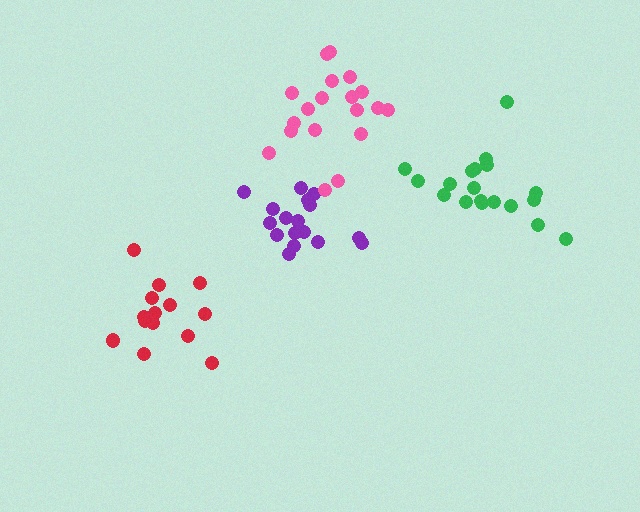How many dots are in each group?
Group 1: 17 dots, Group 2: 19 dots, Group 3: 19 dots, Group 4: 14 dots (69 total).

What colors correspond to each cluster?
The clusters are colored: purple, green, pink, red.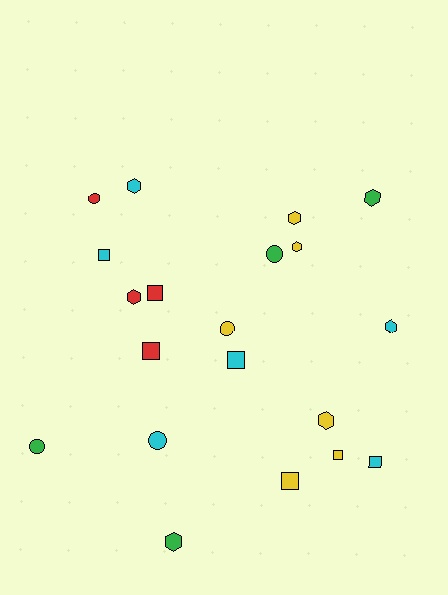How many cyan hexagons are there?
There are 2 cyan hexagons.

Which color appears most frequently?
Yellow, with 6 objects.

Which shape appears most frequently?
Hexagon, with 8 objects.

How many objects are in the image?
There are 20 objects.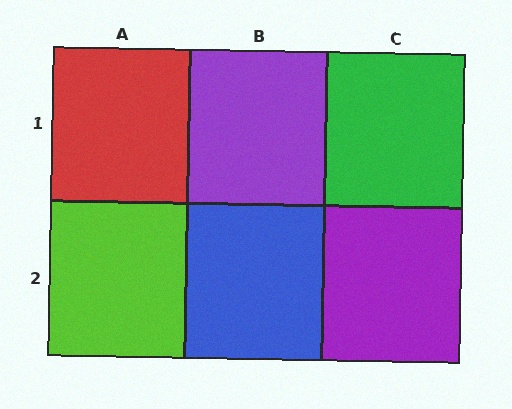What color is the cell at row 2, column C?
Purple.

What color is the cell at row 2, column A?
Lime.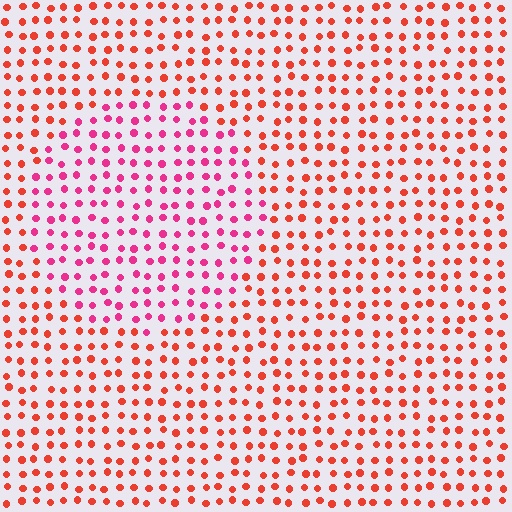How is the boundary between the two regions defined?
The boundary is defined purely by a slight shift in hue (about 36 degrees). Spacing, size, and orientation are identical on both sides.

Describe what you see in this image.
The image is filled with small red elements in a uniform arrangement. A circle-shaped region is visible where the elements are tinted to a slightly different hue, forming a subtle color boundary.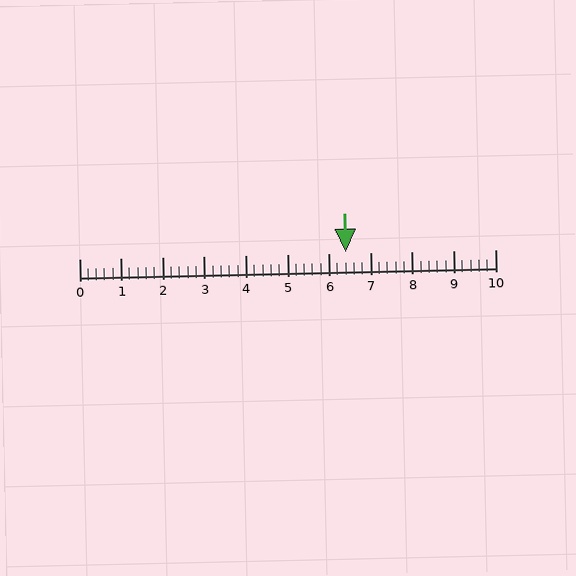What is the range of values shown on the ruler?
The ruler shows values from 0 to 10.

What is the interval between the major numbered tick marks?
The major tick marks are spaced 1 units apart.